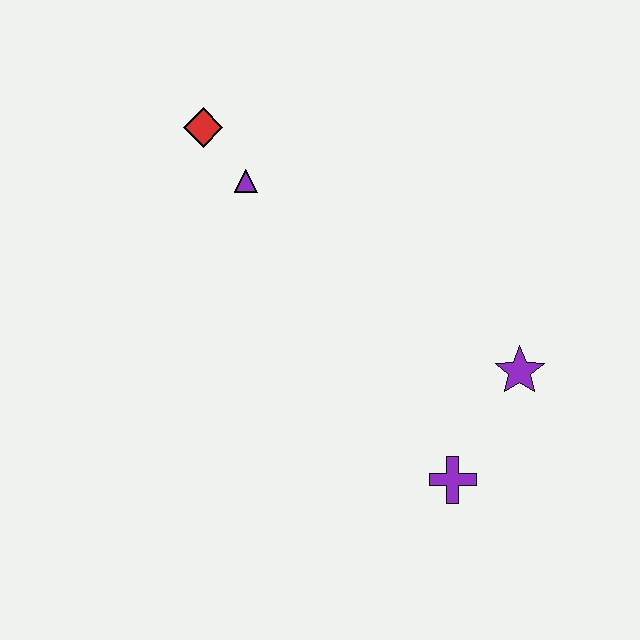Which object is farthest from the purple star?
The red diamond is farthest from the purple star.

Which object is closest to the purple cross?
The purple star is closest to the purple cross.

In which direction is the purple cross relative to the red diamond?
The purple cross is below the red diamond.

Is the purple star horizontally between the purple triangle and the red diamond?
No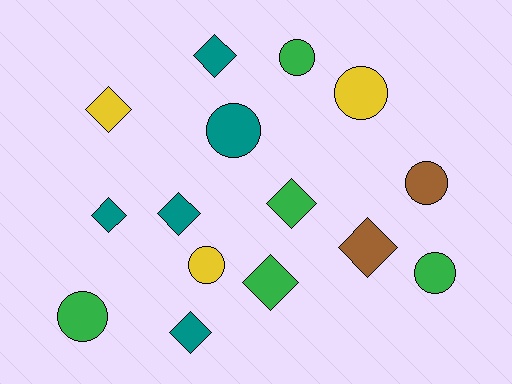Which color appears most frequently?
Teal, with 5 objects.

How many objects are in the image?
There are 15 objects.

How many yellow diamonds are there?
There is 1 yellow diamond.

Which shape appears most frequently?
Diamond, with 8 objects.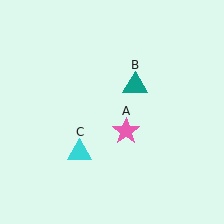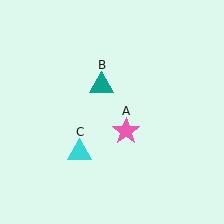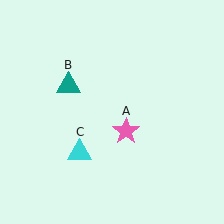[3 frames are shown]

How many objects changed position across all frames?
1 object changed position: teal triangle (object B).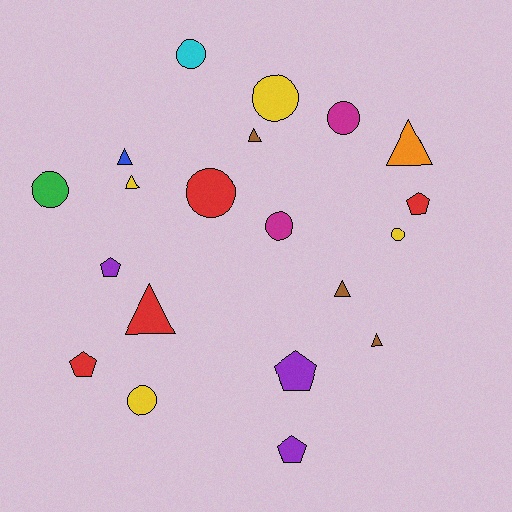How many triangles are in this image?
There are 7 triangles.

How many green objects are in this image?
There is 1 green object.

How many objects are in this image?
There are 20 objects.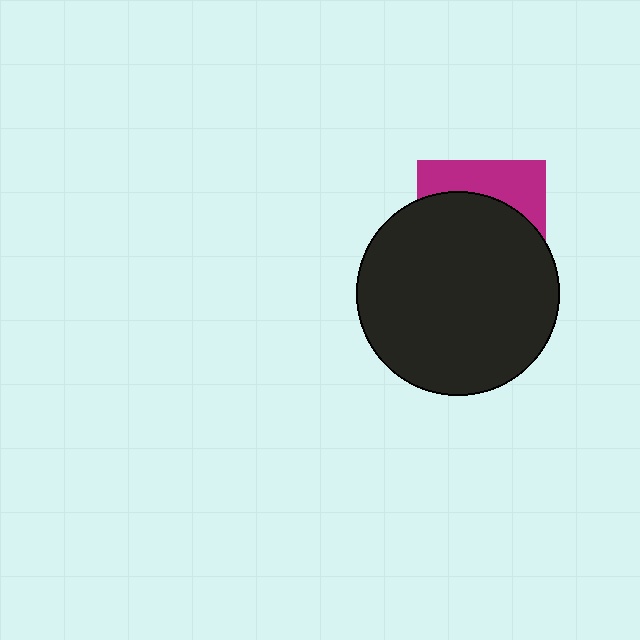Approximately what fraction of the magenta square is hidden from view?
Roughly 67% of the magenta square is hidden behind the black circle.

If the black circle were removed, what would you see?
You would see the complete magenta square.